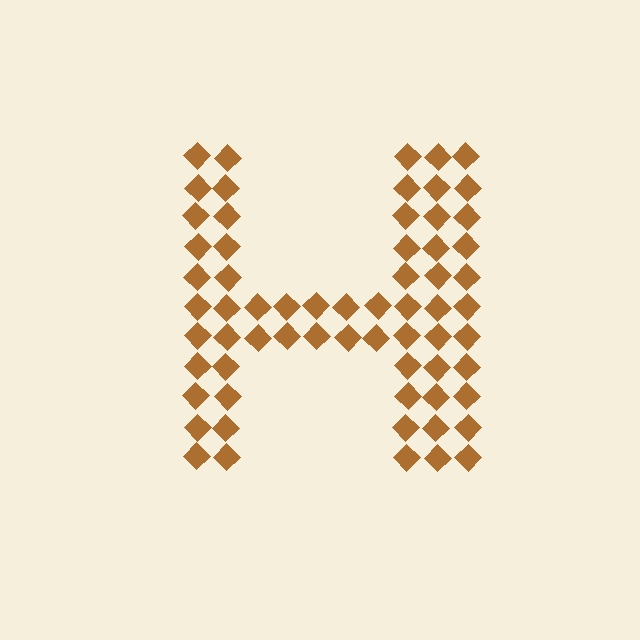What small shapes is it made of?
It is made of small diamonds.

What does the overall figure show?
The overall figure shows the letter H.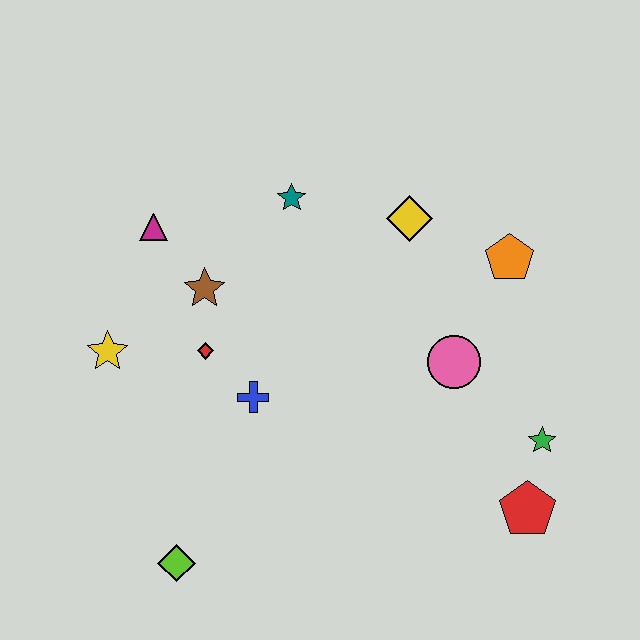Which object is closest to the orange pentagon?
The yellow diamond is closest to the orange pentagon.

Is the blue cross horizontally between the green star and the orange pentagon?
No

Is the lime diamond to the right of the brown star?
No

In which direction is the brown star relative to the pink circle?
The brown star is to the left of the pink circle.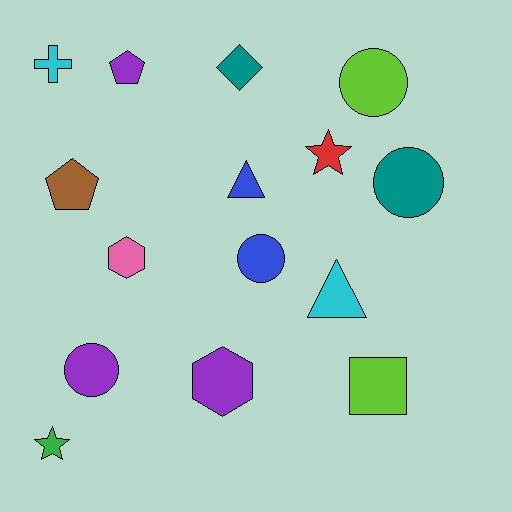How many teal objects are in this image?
There are 2 teal objects.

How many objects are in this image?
There are 15 objects.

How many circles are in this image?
There are 4 circles.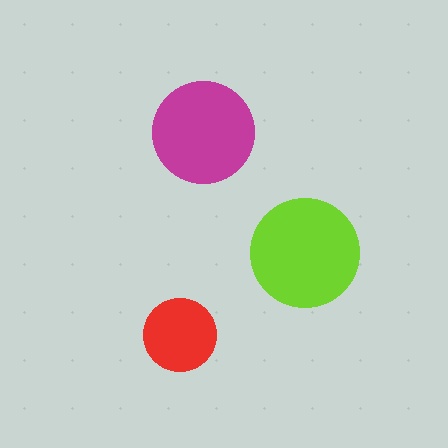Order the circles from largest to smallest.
the lime one, the magenta one, the red one.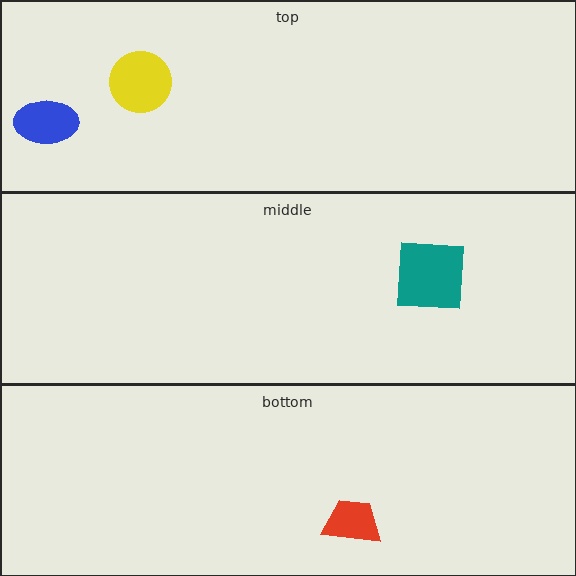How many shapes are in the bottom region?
1.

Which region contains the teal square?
The middle region.